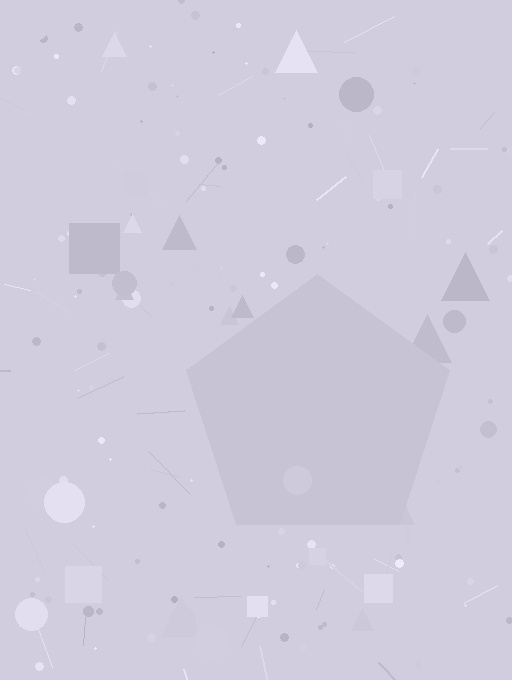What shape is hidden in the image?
A pentagon is hidden in the image.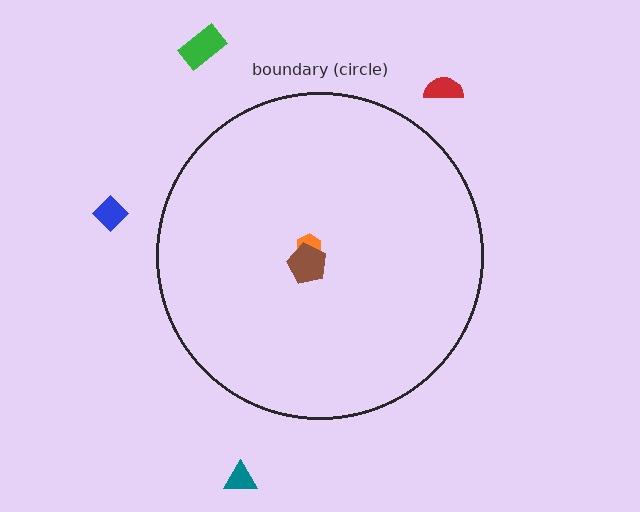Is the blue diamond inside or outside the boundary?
Outside.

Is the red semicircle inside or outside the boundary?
Outside.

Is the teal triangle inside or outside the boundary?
Outside.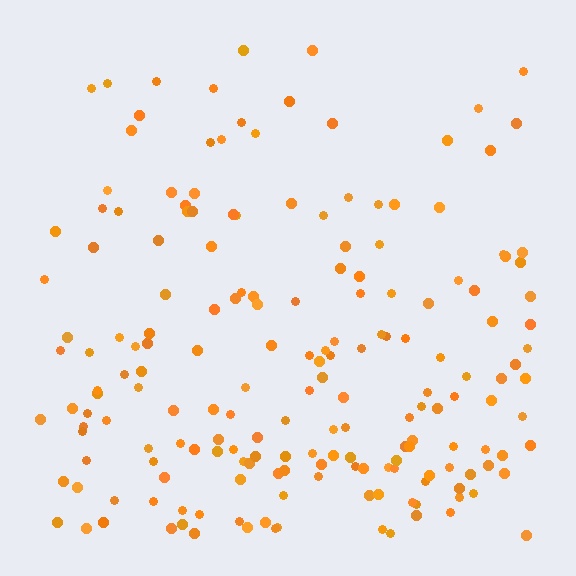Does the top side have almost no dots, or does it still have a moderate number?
Still a moderate number, just noticeably fewer than the bottom.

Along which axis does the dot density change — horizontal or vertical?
Vertical.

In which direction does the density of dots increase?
From top to bottom, with the bottom side densest.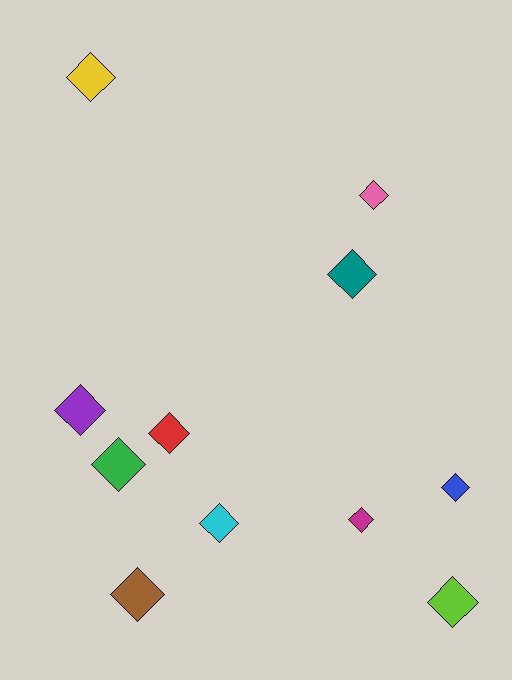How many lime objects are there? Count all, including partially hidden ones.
There is 1 lime object.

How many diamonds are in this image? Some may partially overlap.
There are 11 diamonds.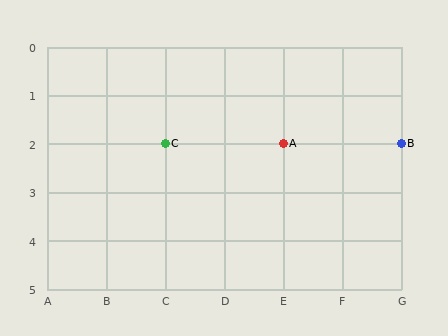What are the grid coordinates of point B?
Point B is at grid coordinates (G, 2).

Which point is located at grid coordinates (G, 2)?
Point B is at (G, 2).